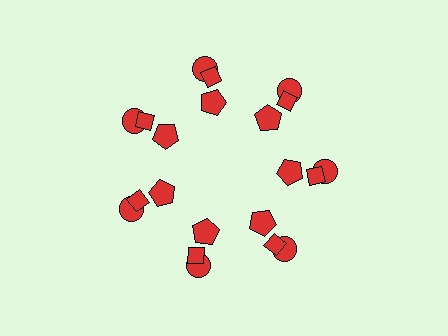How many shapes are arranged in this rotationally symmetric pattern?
There are 21 shapes, arranged in 7 groups of 3.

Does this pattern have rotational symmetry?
Yes, this pattern has 7-fold rotational symmetry. It looks the same after rotating 51 degrees around the center.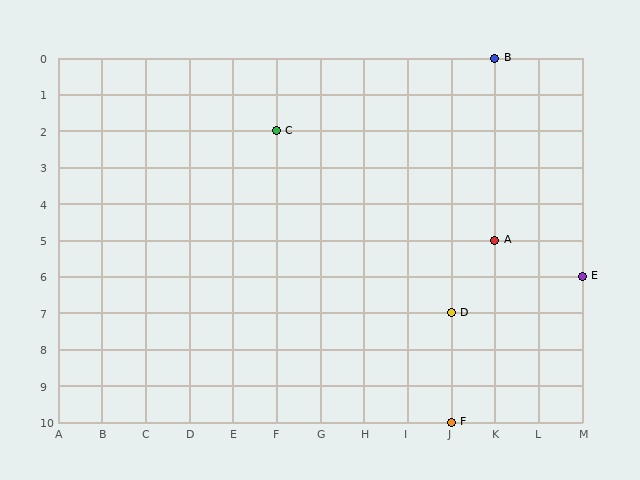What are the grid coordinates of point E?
Point E is at grid coordinates (M, 6).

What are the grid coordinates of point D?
Point D is at grid coordinates (J, 7).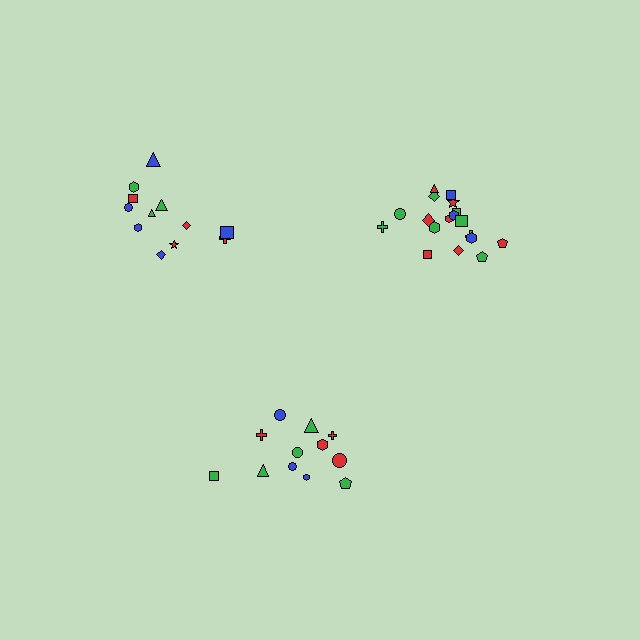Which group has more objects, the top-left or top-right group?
The top-right group.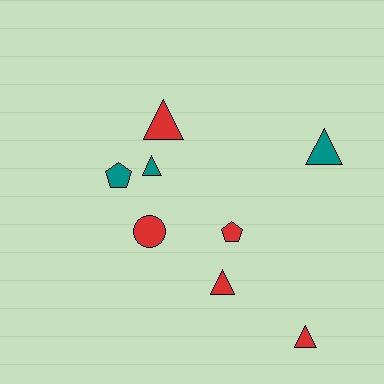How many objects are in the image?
There are 8 objects.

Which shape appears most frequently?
Triangle, with 5 objects.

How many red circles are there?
There is 1 red circle.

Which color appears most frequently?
Red, with 5 objects.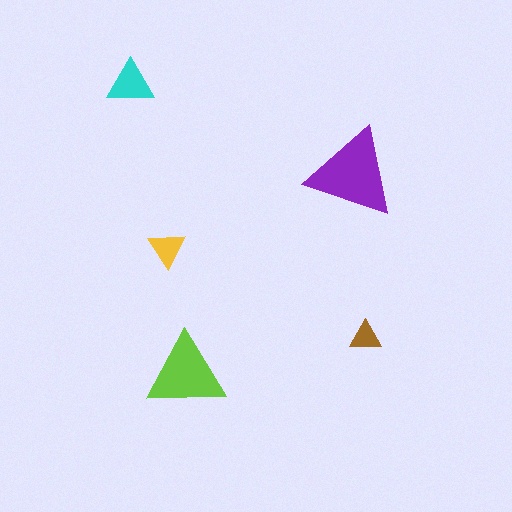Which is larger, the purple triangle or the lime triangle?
The purple one.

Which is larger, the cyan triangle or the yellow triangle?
The cyan one.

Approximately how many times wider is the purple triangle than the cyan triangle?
About 2 times wider.